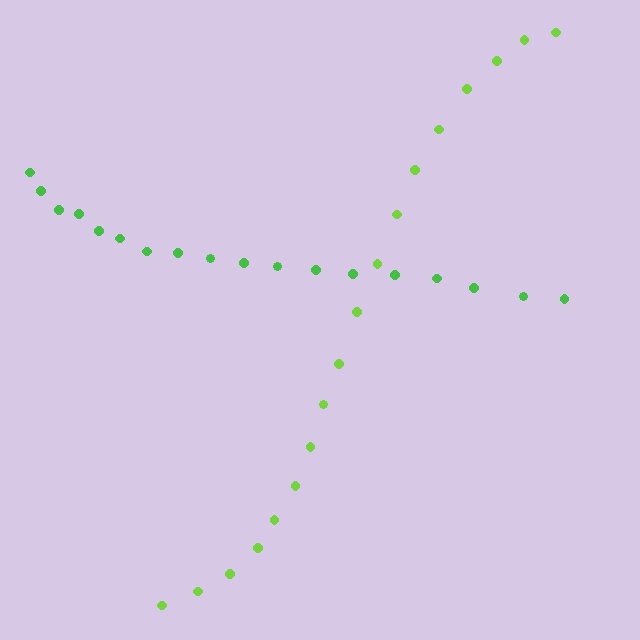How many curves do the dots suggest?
There are 2 distinct paths.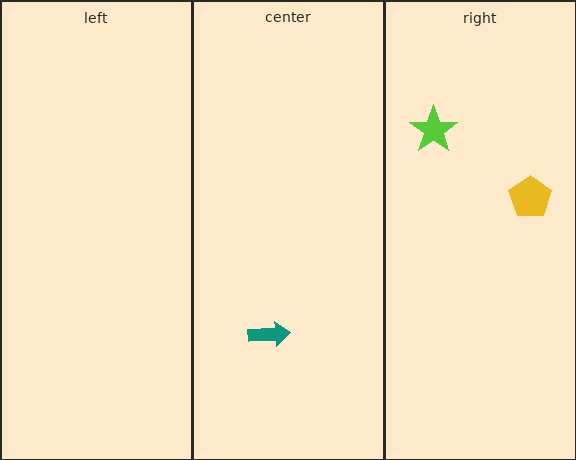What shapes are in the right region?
The yellow pentagon, the lime star.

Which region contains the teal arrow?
The center region.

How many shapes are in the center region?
1.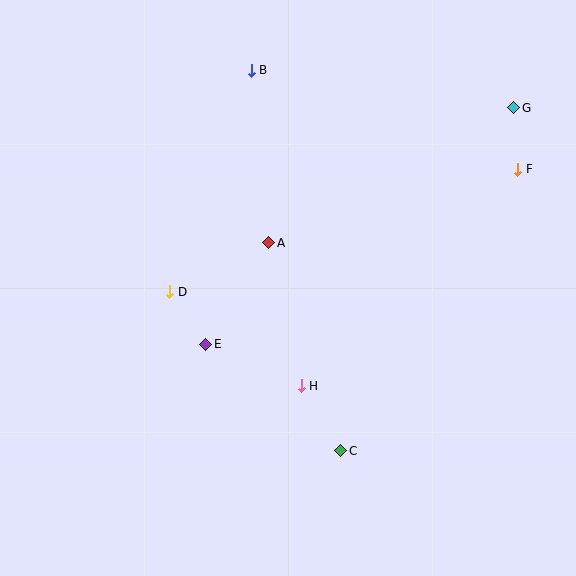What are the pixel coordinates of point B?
Point B is at (251, 70).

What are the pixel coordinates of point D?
Point D is at (170, 292).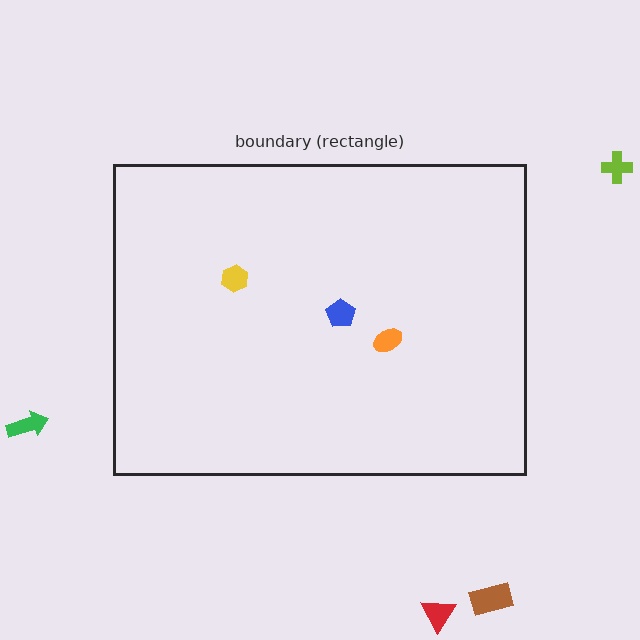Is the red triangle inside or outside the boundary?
Outside.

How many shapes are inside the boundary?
3 inside, 4 outside.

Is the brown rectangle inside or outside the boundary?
Outside.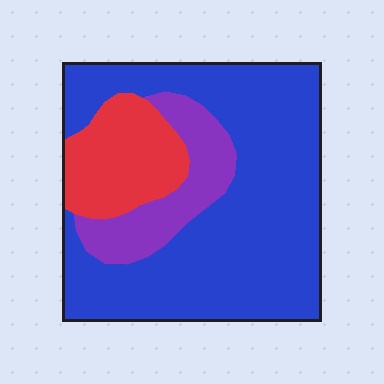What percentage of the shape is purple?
Purple takes up about one sixth (1/6) of the shape.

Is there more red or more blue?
Blue.